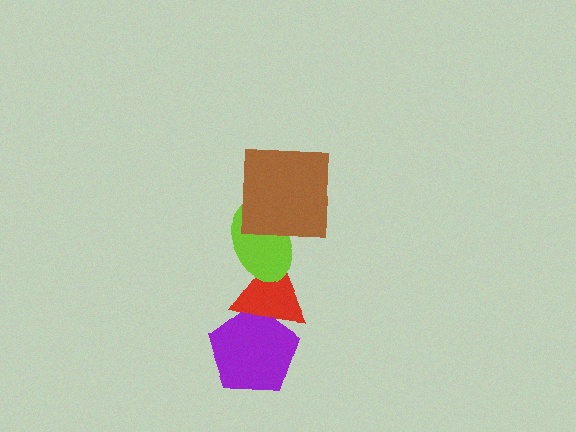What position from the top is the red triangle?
The red triangle is 3rd from the top.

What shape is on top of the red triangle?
The lime ellipse is on top of the red triangle.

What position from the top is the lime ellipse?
The lime ellipse is 2nd from the top.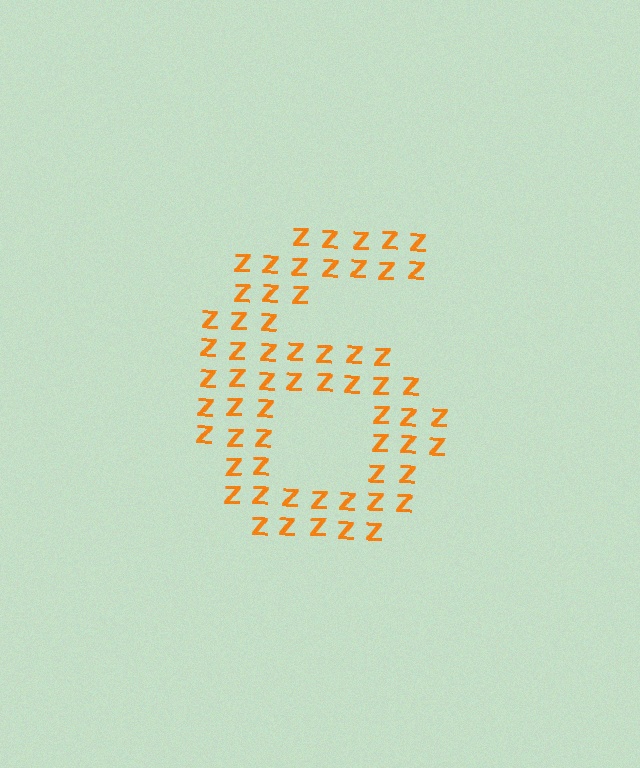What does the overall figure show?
The overall figure shows the digit 6.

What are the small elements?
The small elements are letter Z's.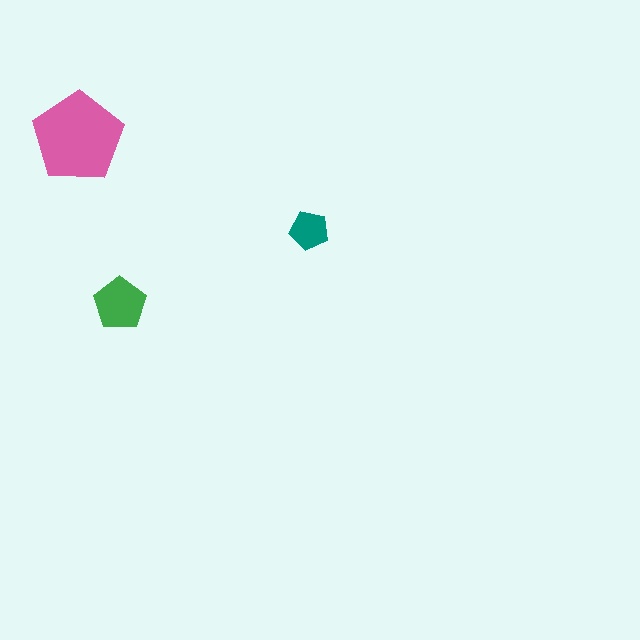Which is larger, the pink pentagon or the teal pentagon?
The pink one.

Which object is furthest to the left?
The pink pentagon is leftmost.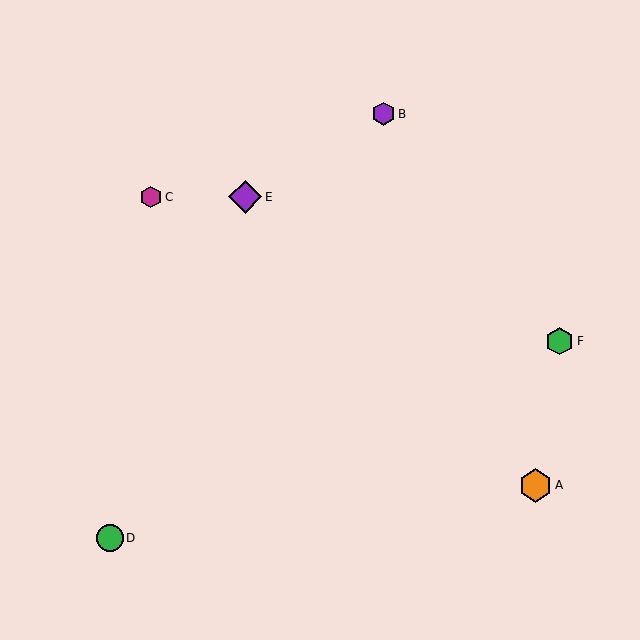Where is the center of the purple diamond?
The center of the purple diamond is at (245, 197).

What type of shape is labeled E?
Shape E is a purple diamond.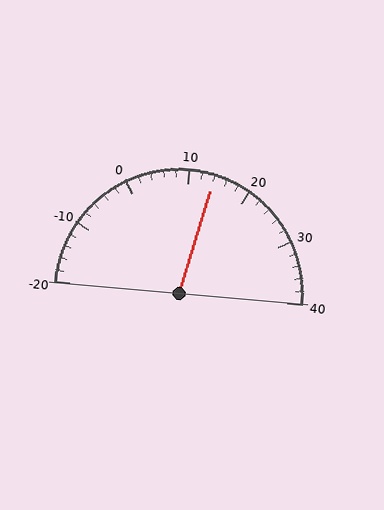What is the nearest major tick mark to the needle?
The nearest major tick mark is 10.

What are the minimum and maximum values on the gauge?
The gauge ranges from -20 to 40.